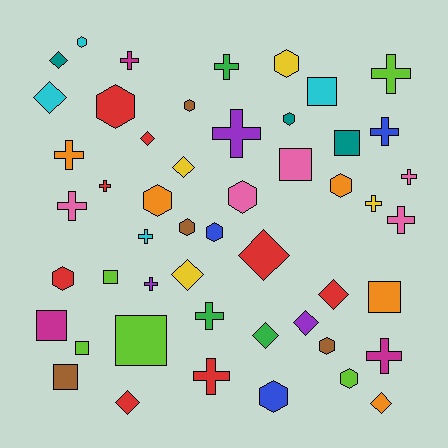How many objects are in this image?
There are 50 objects.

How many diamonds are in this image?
There are 11 diamonds.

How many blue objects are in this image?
There are 3 blue objects.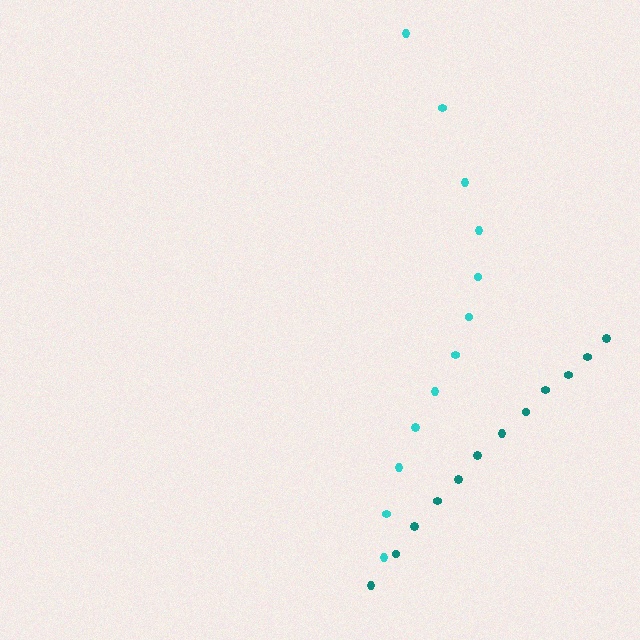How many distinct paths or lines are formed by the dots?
There are 2 distinct paths.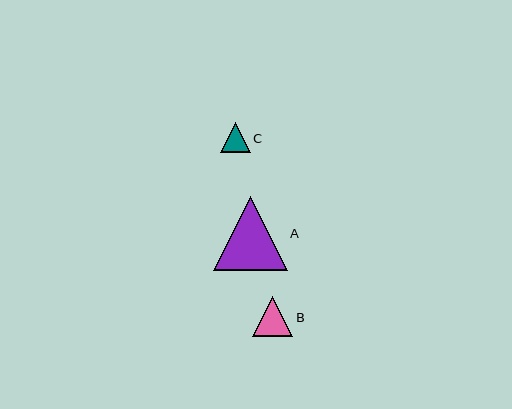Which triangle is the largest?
Triangle A is the largest with a size of approximately 74 pixels.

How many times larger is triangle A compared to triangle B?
Triangle A is approximately 1.8 times the size of triangle B.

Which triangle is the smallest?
Triangle C is the smallest with a size of approximately 30 pixels.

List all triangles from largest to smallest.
From largest to smallest: A, B, C.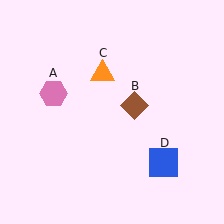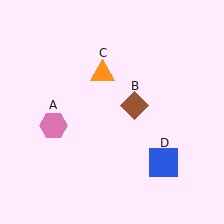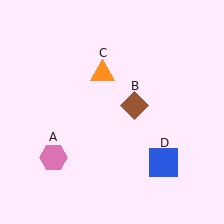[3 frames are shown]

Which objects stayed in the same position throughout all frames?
Brown diamond (object B) and orange triangle (object C) and blue square (object D) remained stationary.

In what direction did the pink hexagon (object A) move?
The pink hexagon (object A) moved down.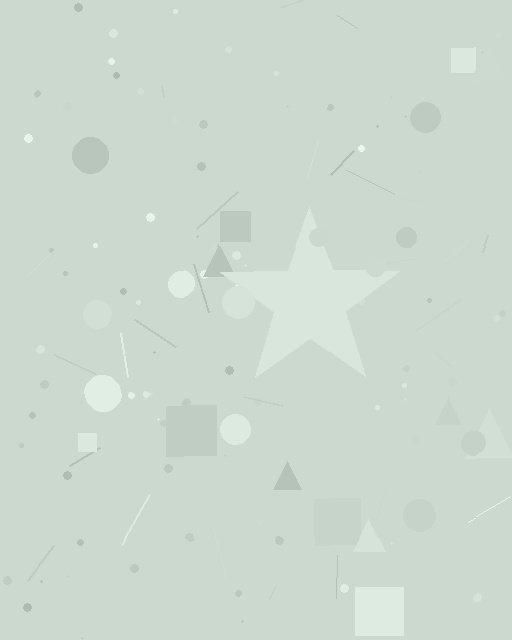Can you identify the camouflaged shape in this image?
The camouflaged shape is a star.